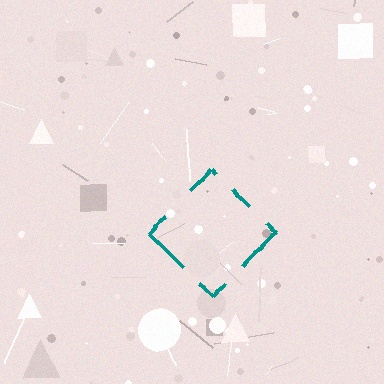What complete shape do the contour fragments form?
The contour fragments form a diamond.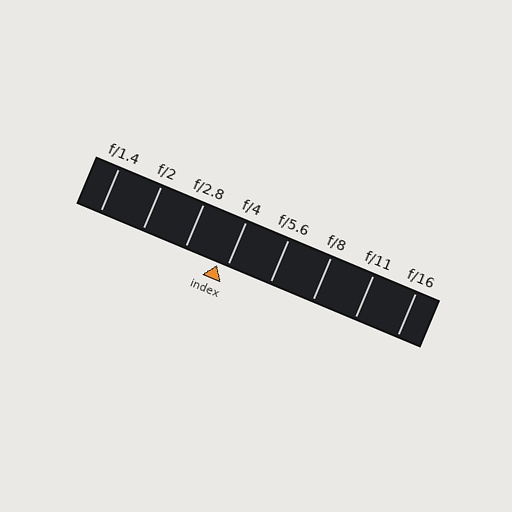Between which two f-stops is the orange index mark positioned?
The index mark is between f/2.8 and f/4.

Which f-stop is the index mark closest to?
The index mark is closest to f/4.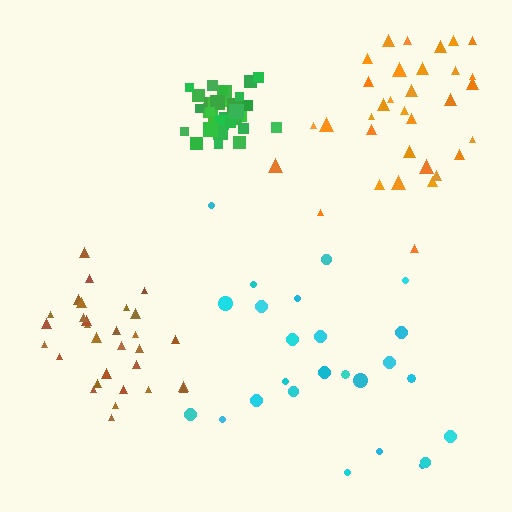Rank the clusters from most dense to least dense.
green, brown, orange, cyan.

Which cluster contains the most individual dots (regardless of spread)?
Green (34).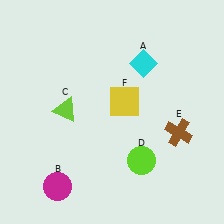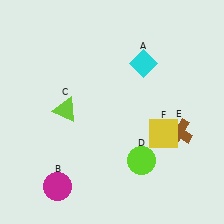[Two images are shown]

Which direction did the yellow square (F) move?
The yellow square (F) moved right.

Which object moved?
The yellow square (F) moved right.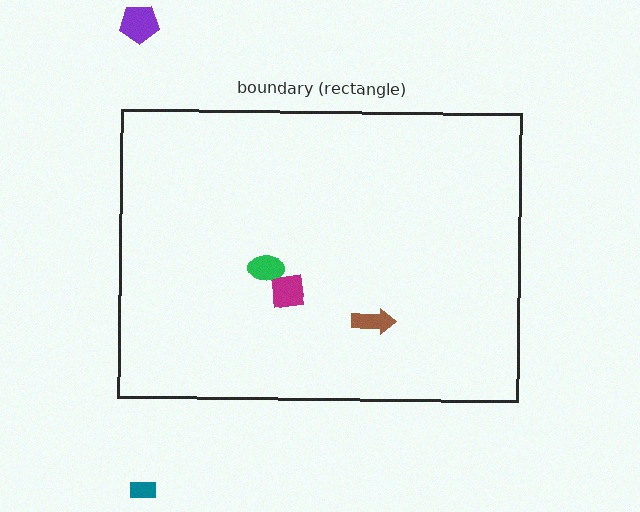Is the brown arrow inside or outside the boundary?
Inside.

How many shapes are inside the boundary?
3 inside, 2 outside.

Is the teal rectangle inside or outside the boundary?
Outside.